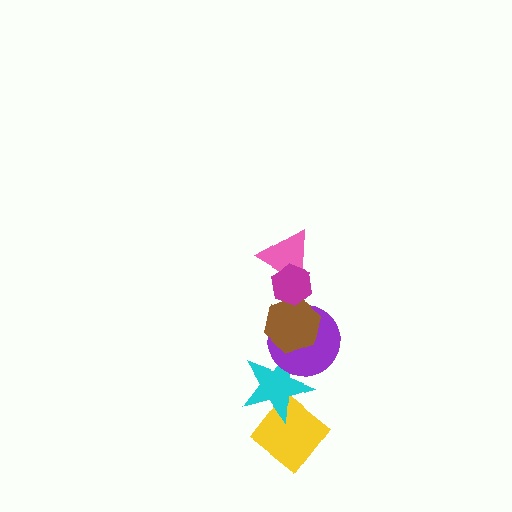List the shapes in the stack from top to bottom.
From top to bottom: the magenta hexagon, the pink triangle, the brown hexagon, the purple circle, the cyan star, the yellow diamond.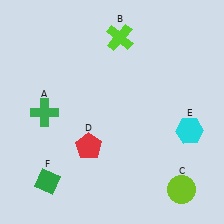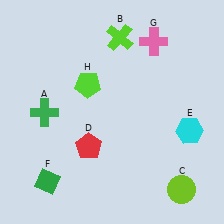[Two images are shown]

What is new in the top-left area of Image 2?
A lime pentagon (H) was added in the top-left area of Image 2.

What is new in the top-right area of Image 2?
A pink cross (G) was added in the top-right area of Image 2.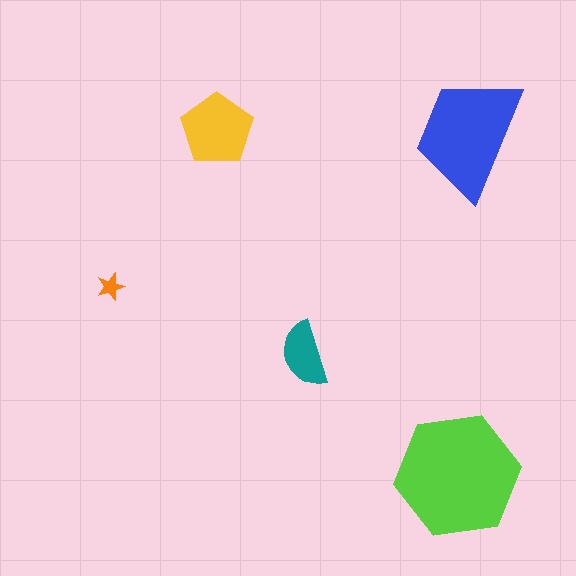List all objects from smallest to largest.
The orange star, the teal semicircle, the yellow pentagon, the blue trapezoid, the lime hexagon.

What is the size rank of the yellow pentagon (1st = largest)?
3rd.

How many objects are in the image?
There are 5 objects in the image.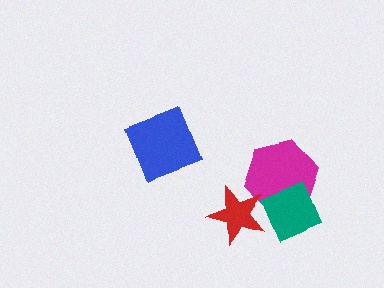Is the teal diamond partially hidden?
Yes, it is partially covered by another shape.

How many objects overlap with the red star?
2 objects overlap with the red star.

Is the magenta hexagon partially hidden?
Yes, it is partially covered by another shape.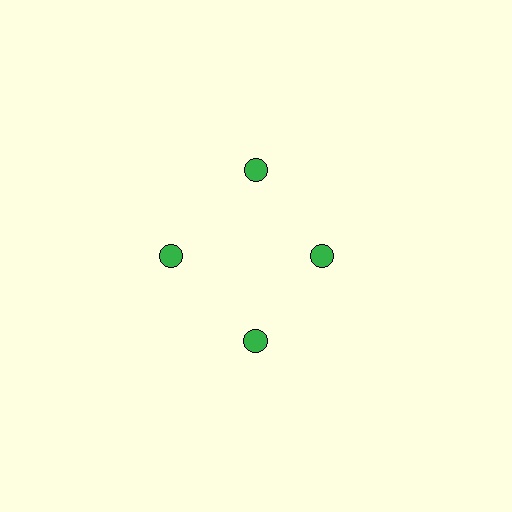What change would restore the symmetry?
The symmetry would be restored by moving it outward, back onto the ring so that all 4 circles sit at equal angles and equal distance from the center.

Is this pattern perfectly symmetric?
No. The 4 green circles are arranged in a ring, but one element near the 3 o'clock position is pulled inward toward the center, breaking the 4-fold rotational symmetry.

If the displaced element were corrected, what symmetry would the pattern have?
It would have 4-fold rotational symmetry — the pattern would map onto itself every 90 degrees.